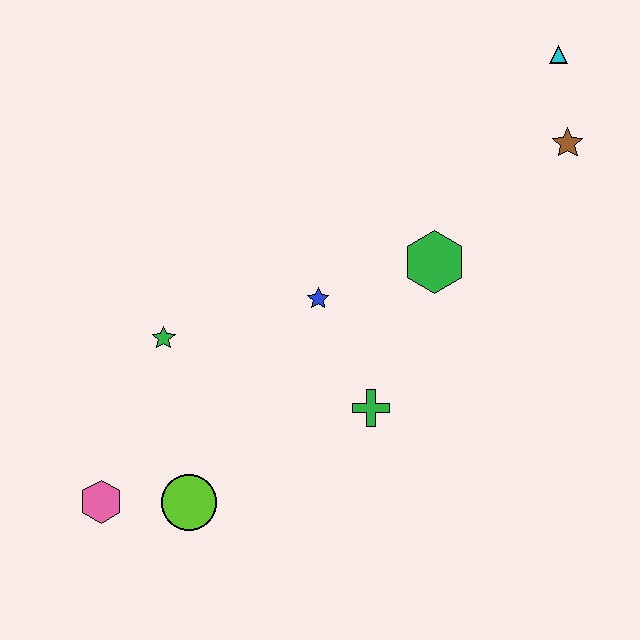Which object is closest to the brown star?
The cyan triangle is closest to the brown star.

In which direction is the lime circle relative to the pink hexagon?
The lime circle is to the right of the pink hexagon.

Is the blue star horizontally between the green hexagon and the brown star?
No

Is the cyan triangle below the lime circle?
No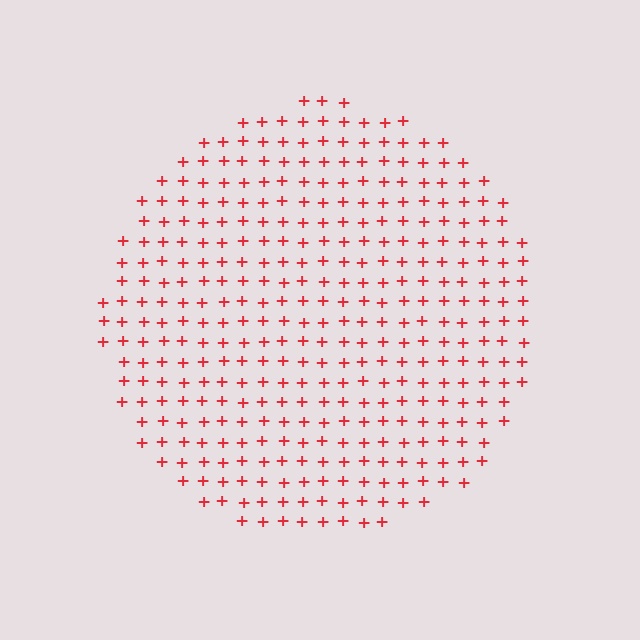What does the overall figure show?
The overall figure shows a circle.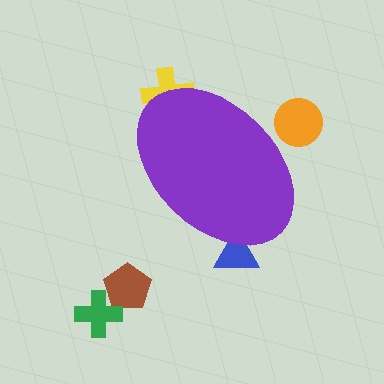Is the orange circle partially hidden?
Yes, the orange circle is partially hidden behind the purple ellipse.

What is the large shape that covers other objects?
A purple ellipse.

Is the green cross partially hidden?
No, the green cross is fully visible.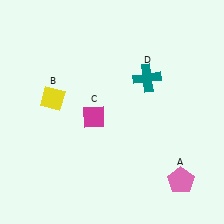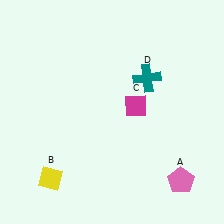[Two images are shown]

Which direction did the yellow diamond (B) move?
The yellow diamond (B) moved down.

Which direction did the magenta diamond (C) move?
The magenta diamond (C) moved right.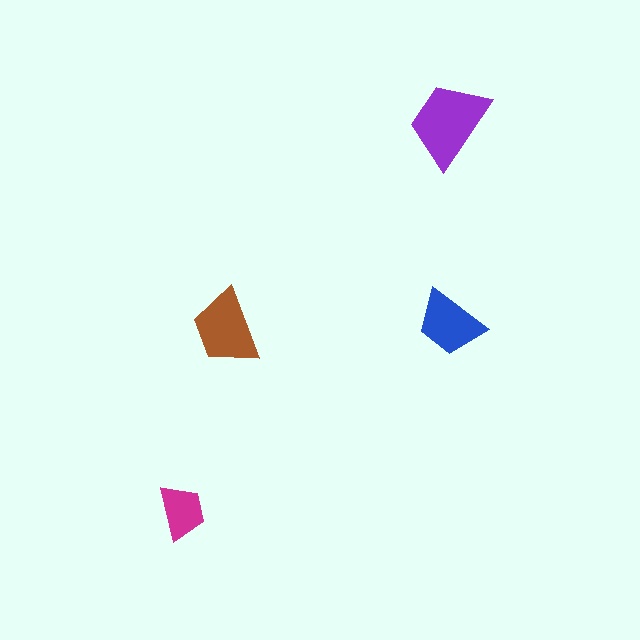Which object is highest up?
The purple trapezoid is topmost.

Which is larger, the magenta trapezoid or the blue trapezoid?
The blue one.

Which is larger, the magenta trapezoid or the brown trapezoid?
The brown one.